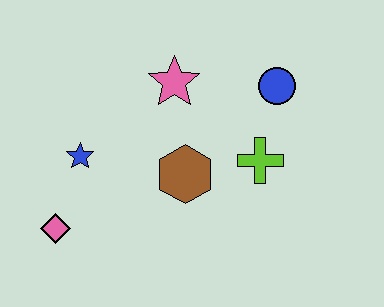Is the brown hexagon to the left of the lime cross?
Yes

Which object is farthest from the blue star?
The blue circle is farthest from the blue star.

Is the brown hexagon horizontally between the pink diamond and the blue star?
No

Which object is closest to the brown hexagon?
The lime cross is closest to the brown hexagon.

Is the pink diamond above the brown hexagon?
No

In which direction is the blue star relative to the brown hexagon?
The blue star is to the left of the brown hexagon.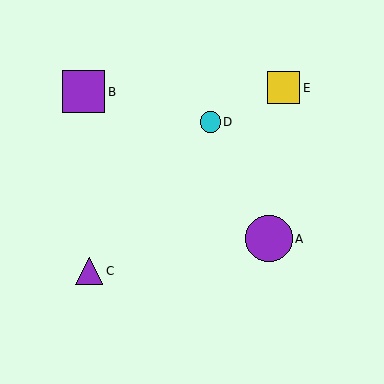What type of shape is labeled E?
Shape E is a yellow square.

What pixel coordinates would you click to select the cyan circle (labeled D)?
Click at (210, 122) to select the cyan circle D.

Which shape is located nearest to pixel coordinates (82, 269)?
The purple triangle (labeled C) at (89, 271) is nearest to that location.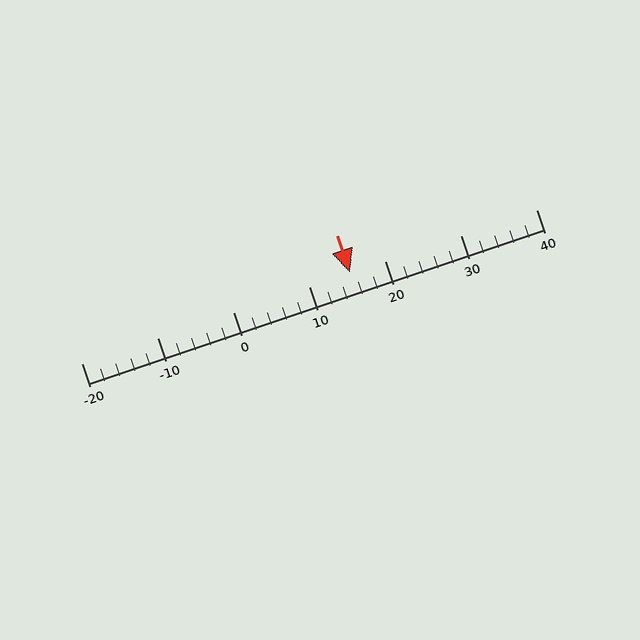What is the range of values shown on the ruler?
The ruler shows values from -20 to 40.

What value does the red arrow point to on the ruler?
The red arrow points to approximately 15.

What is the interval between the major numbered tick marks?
The major tick marks are spaced 10 units apart.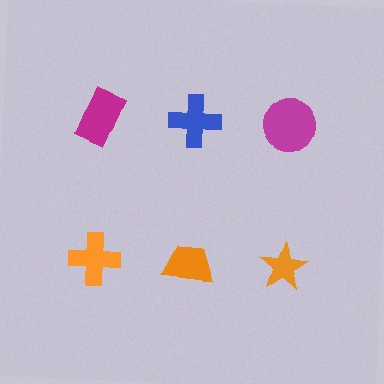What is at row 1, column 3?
A magenta circle.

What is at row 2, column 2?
An orange trapezoid.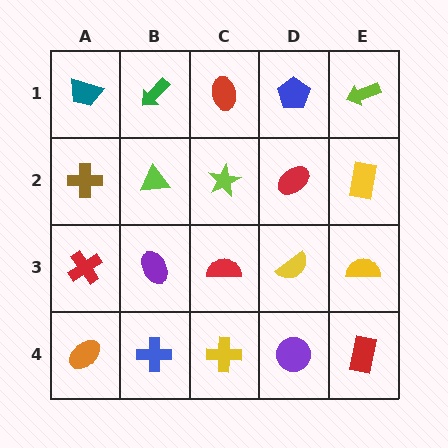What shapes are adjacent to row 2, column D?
A blue pentagon (row 1, column D), a yellow semicircle (row 3, column D), a lime star (row 2, column C), a yellow rectangle (row 2, column E).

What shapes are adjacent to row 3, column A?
A brown cross (row 2, column A), an orange ellipse (row 4, column A), a purple ellipse (row 3, column B).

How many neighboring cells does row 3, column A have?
3.